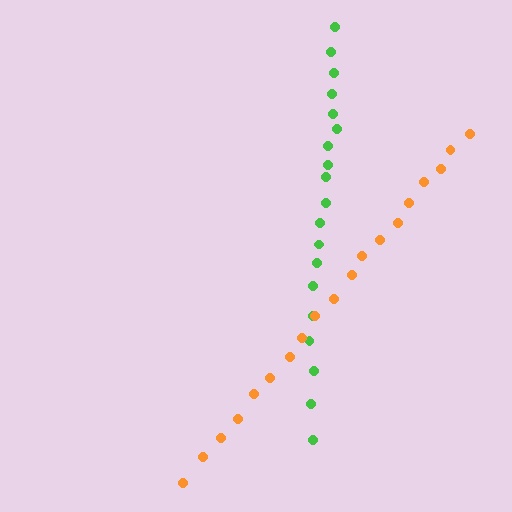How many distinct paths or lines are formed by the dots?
There are 2 distinct paths.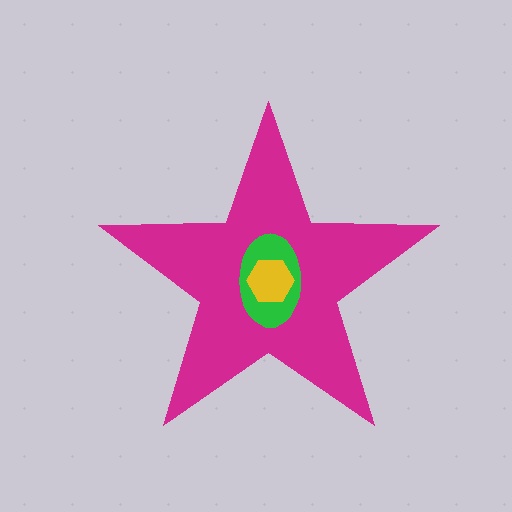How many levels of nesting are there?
3.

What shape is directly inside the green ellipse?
The yellow hexagon.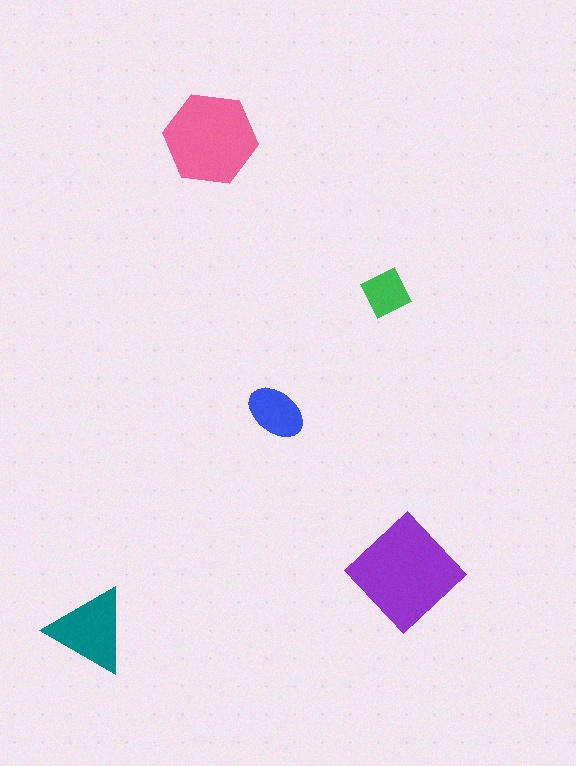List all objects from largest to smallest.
The purple diamond, the pink hexagon, the teal triangle, the blue ellipse, the green square.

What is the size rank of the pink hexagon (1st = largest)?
2nd.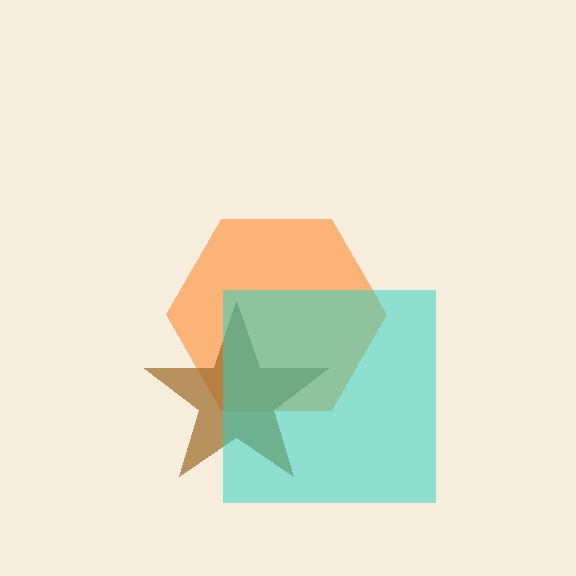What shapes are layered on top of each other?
The layered shapes are: an orange hexagon, a brown star, a cyan square.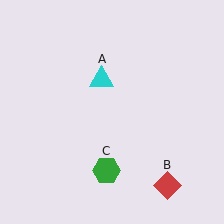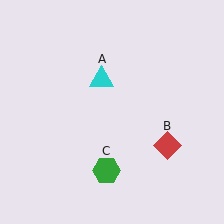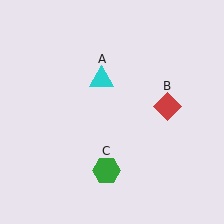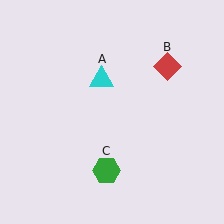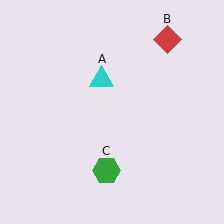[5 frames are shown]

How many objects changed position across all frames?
1 object changed position: red diamond (object B).